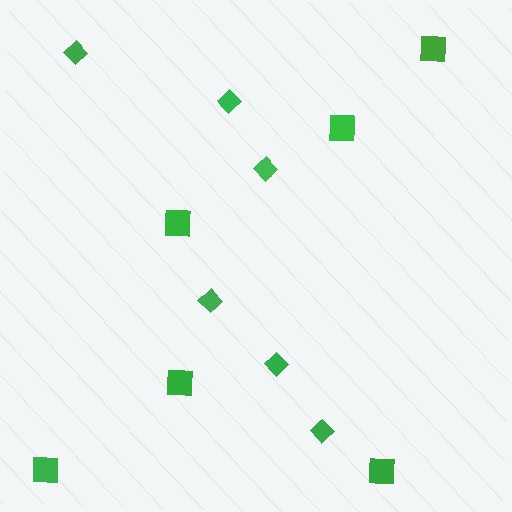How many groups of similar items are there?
There are 2 groups: one group of diamonds (6) and one group of squares (6).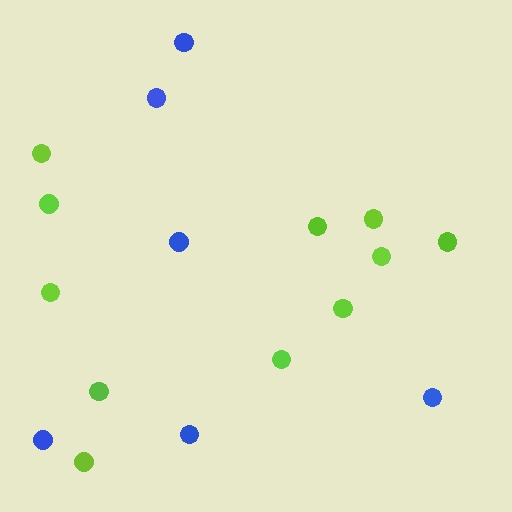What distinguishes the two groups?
There are 2 groups: one group of lime circles (11) and one group of blue circles (6).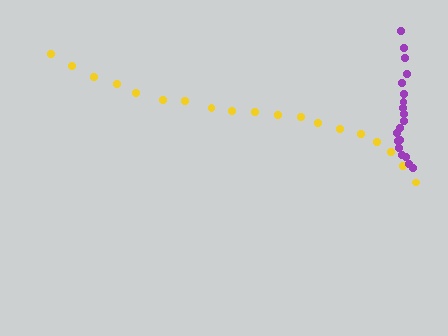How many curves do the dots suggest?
There are 2 distinct paths.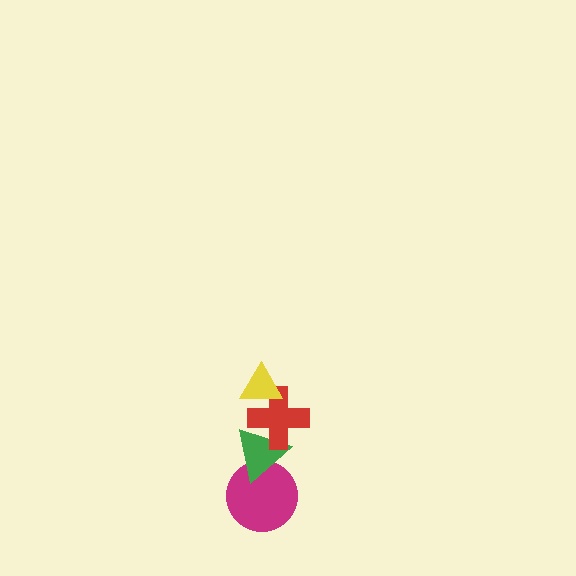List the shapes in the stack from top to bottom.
From top to bottom: the yellow triangle, the red cross, the green triangle, the magenta circle.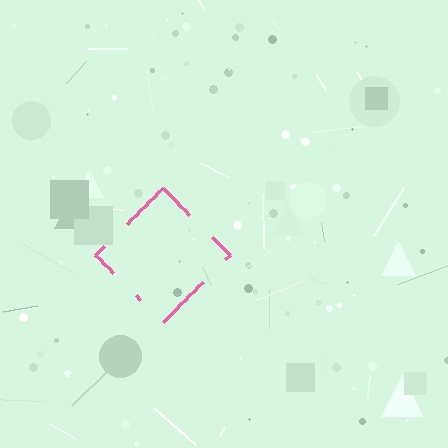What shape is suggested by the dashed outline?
The dashed outline suggests a diamond.